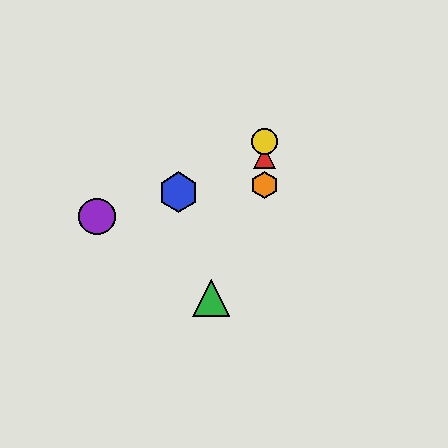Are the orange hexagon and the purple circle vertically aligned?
No, the orange hexagon is at x≈264 and the purple circle is at x≈97.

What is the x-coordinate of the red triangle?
The red triangle is at x≈264.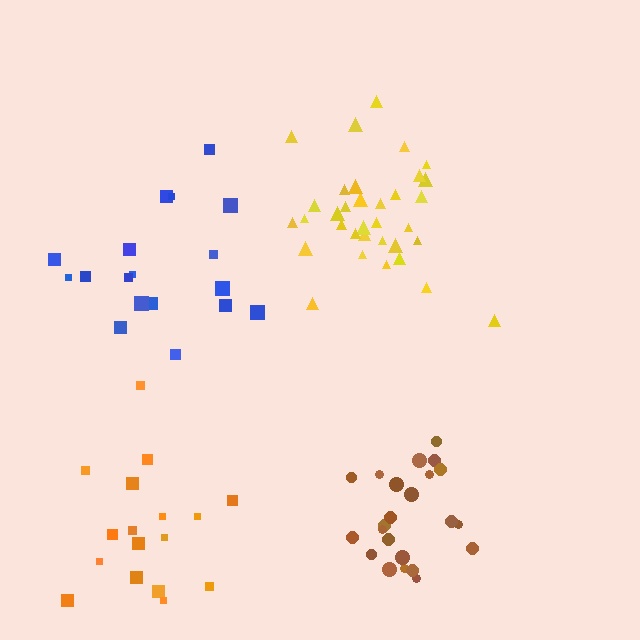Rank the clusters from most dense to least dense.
brown, yellow, blue, orange.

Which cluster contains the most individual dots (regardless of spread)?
Yellow (34).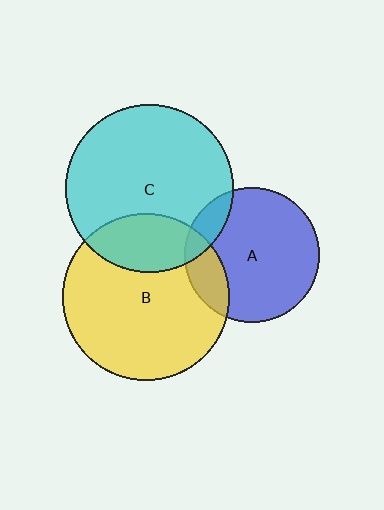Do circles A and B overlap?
Yes.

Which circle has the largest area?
Circle C (cyan).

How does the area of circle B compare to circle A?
Approximately 1.5 times.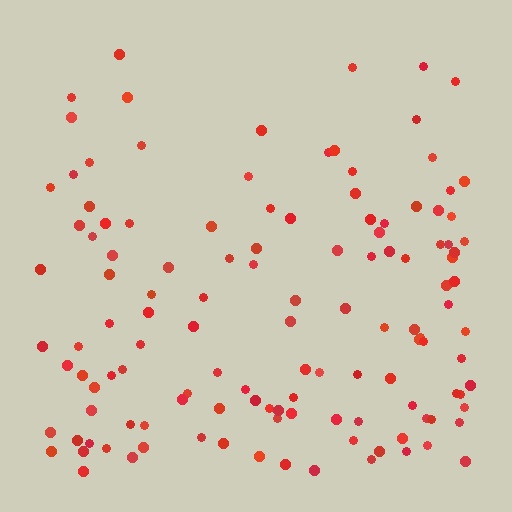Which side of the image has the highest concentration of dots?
The bottom.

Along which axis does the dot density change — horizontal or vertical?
Vertical.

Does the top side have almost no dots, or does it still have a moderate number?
Still a moderate number, just noticeably fewer than the bottom.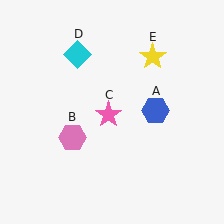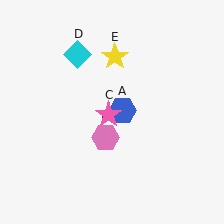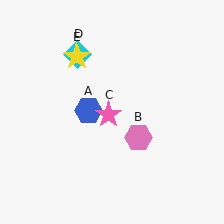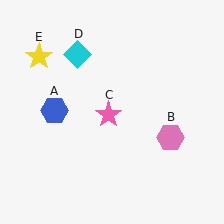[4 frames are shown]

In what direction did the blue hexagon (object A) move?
The blue hexagon (object A) moved left.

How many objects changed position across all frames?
3 objects changed position: blue hexagon (object A), pink hexagon (object B), yellow star (object E).